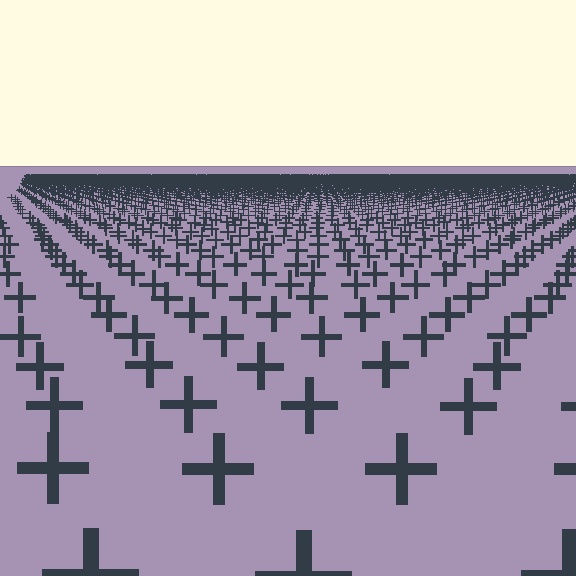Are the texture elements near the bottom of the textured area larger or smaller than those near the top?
Larger. Near the bottom, elements are closer to the viewer and appear at a bigger on-screen size.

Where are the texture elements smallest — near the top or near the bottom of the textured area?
Near the top.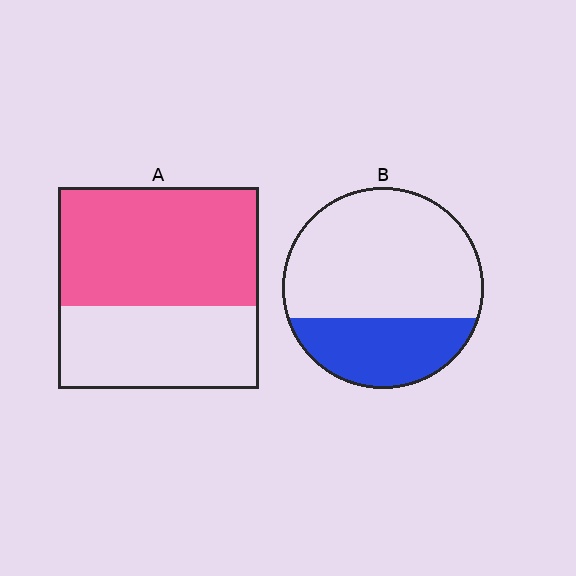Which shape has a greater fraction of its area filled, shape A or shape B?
Shape A.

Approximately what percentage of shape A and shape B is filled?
A is approximately 60% and B is approximately 30%.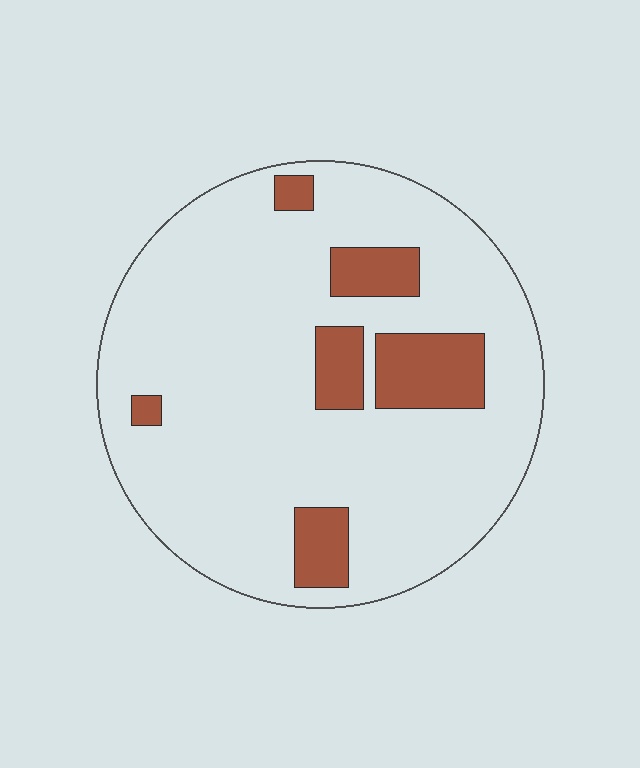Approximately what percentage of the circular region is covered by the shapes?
Approximately 15%.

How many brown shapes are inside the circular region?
6.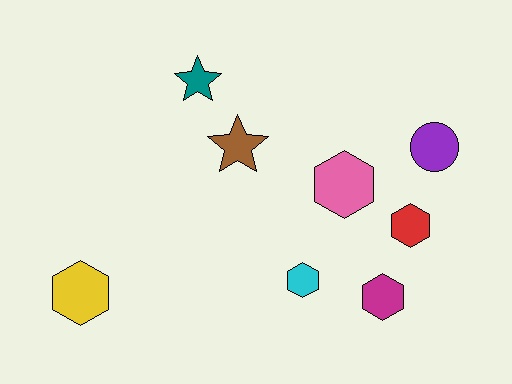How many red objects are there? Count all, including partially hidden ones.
There is 1 red object.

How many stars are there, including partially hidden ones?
There are 2 stars.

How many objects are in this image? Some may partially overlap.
There are 8 objects.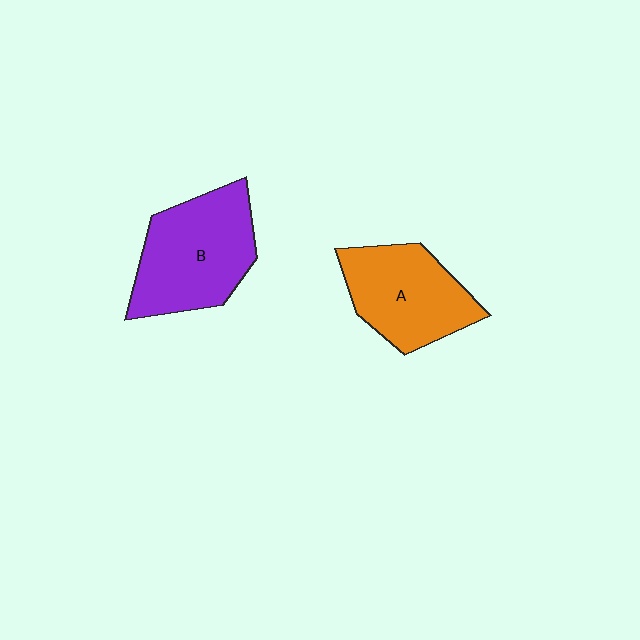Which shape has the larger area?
Shape B (purple).